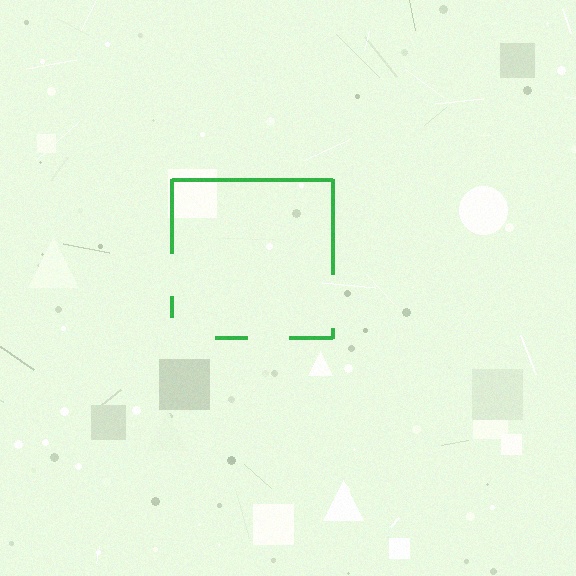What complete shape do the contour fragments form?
The contour fragments form a square.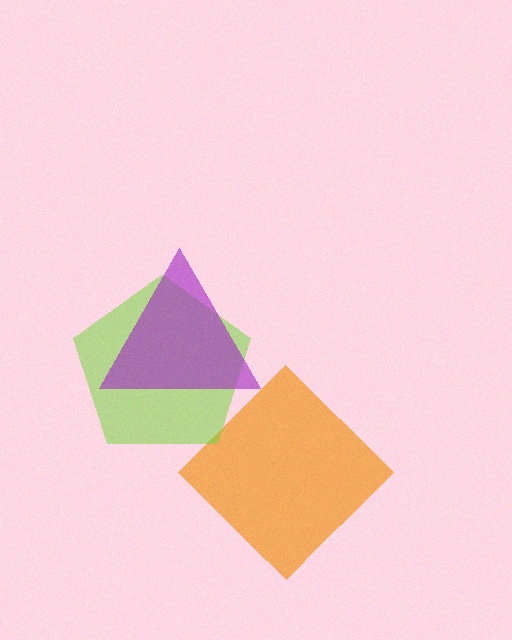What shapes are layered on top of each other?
The layered shapes are: an orange diamond, a lime pentagon, a purple triangle.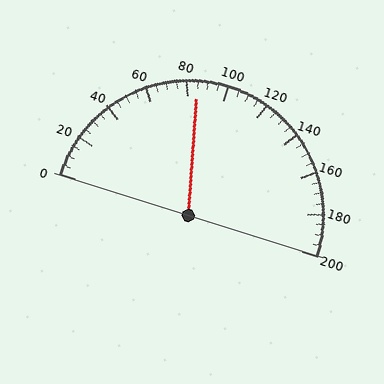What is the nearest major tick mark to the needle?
The nearest major tick mark is 80.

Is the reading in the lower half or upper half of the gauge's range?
The reading is in the lower half of the range (0 to 200).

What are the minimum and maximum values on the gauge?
The gauge ranges from 0 to 200.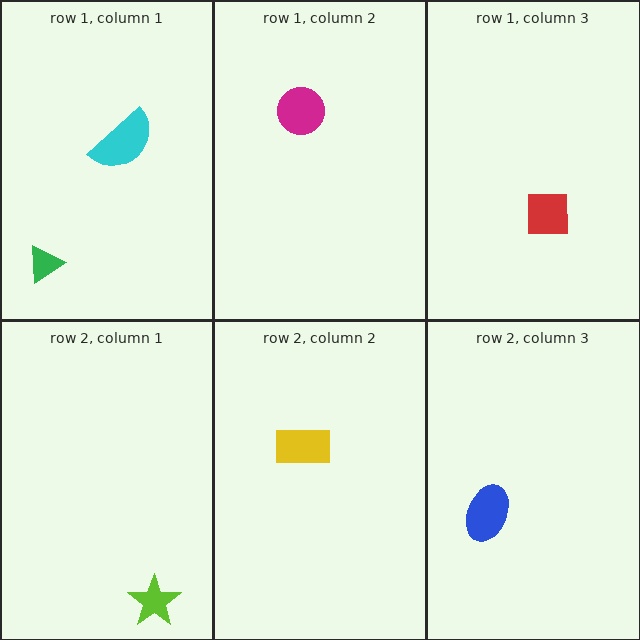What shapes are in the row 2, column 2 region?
The yellow rectangle.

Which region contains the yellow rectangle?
The row 2, column 2 region.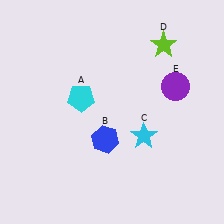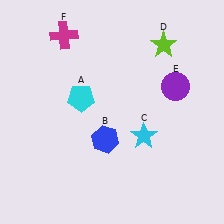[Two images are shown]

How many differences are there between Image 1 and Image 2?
There is 1 difference between the two images.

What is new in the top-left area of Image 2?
A magenta cross (F) was added in the top-left area of Image 2.